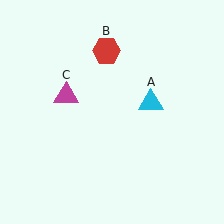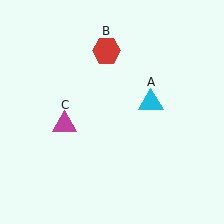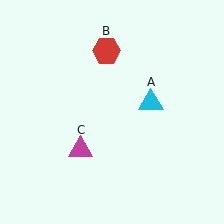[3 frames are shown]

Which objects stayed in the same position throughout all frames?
Cyan triangle (object A) and red hexagon (object B) remained stationary.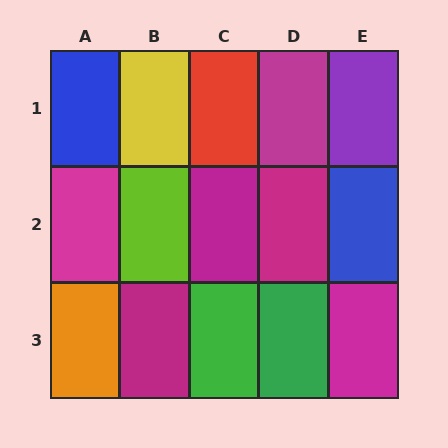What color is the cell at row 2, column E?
Blue.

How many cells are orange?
1 cell is orange.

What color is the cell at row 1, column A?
Blue.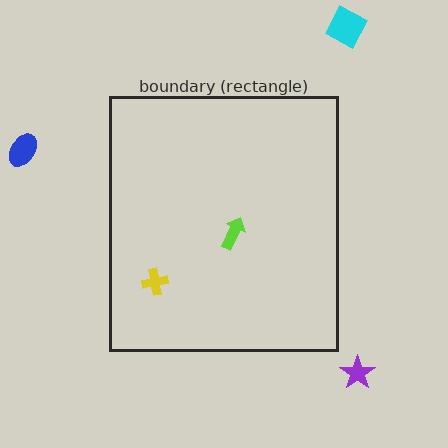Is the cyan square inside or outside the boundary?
Outside.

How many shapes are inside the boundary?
2 inside, 3 outside.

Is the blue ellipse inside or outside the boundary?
Outside.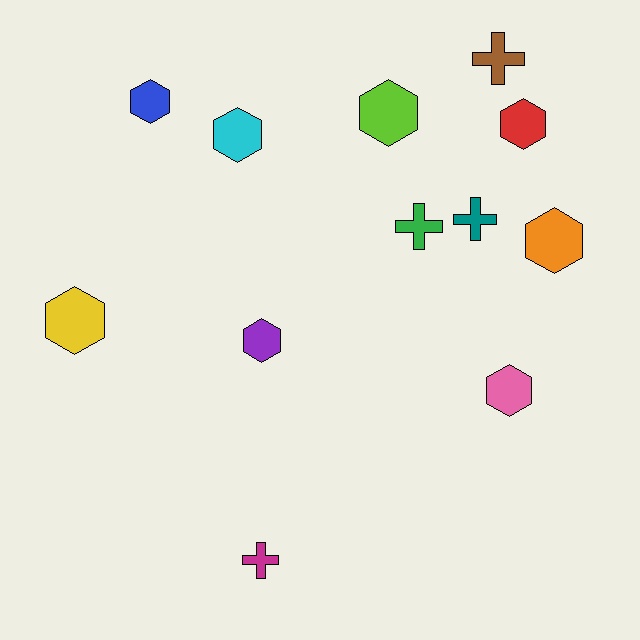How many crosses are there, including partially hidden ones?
There are 4 crosses.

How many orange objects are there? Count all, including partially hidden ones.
There is 1 orange object.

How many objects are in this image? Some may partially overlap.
There are 12 objects.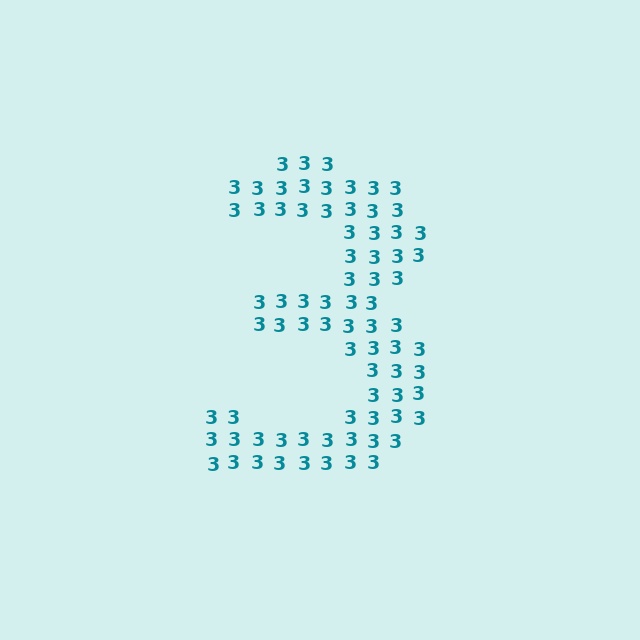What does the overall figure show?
The overall figure shows the digit 3.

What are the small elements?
The small elements are digit 3's.